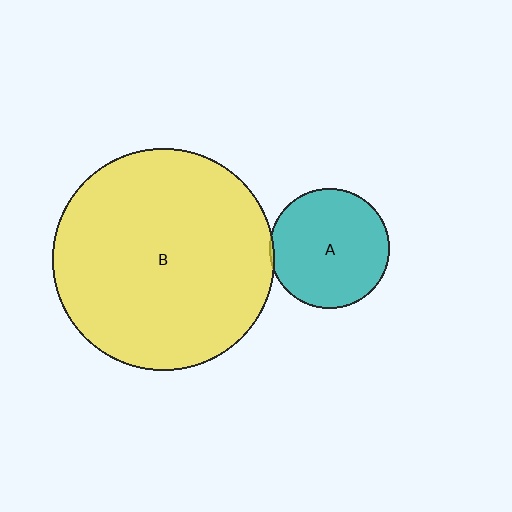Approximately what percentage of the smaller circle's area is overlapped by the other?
Approximately 5%.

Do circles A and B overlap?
Yes.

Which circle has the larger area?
Circle B (yellow).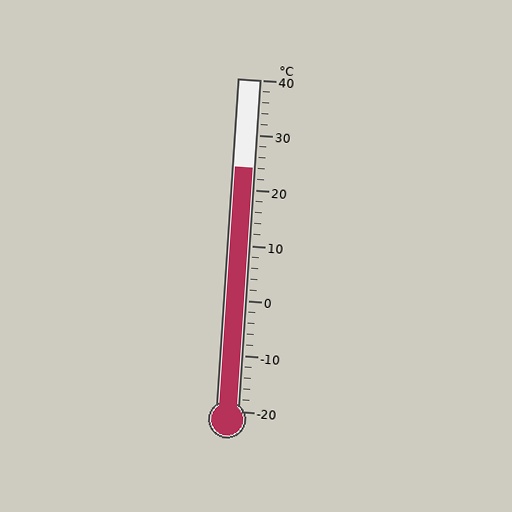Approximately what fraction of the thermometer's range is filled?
The thermometer is filled to approximately 75% of its range.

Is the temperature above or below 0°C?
The temperature is above 0°C.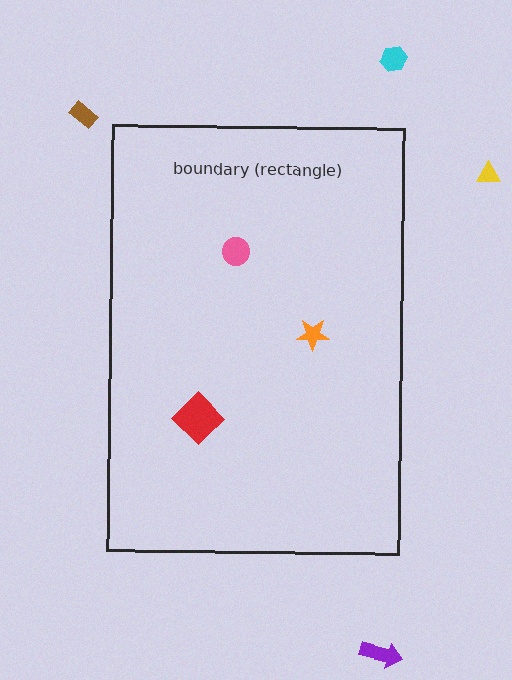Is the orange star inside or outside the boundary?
Inside.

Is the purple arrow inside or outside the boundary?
Outside.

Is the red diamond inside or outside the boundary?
Inside.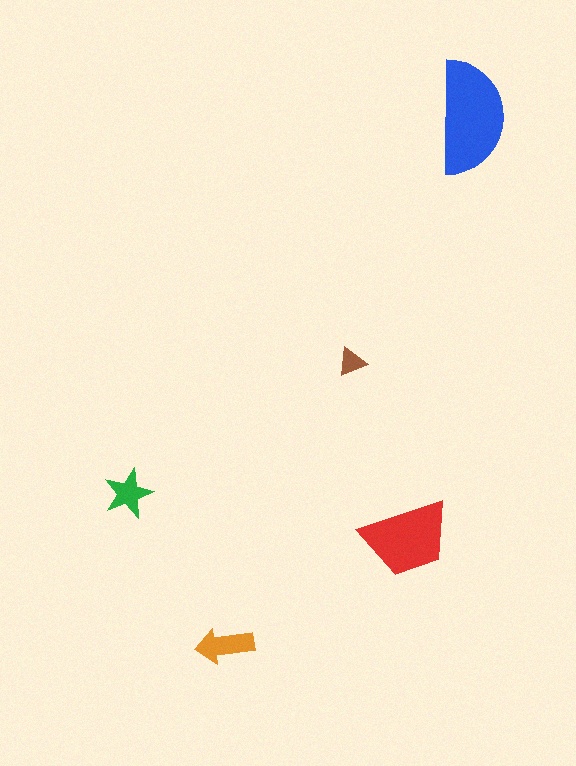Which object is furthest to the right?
The blue semicircle is rightmost.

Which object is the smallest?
The brown triangle.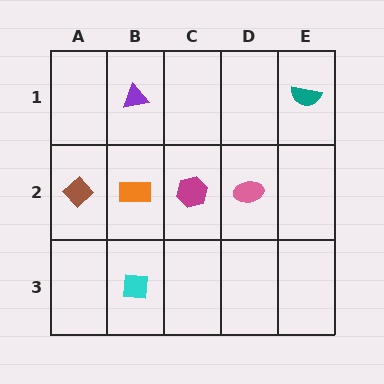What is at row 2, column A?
A brown diamond.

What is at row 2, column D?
A pink ellipse.